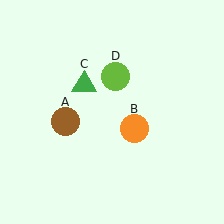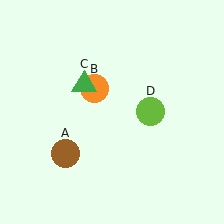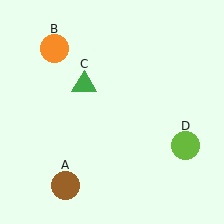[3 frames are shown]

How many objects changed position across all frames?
3 objects changed position: brown circle (object A), orange circle (object B), lime circle (object D).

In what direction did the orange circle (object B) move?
The orange circle (object B) moved up and to the left.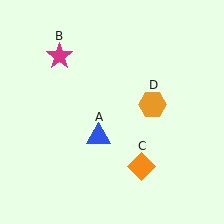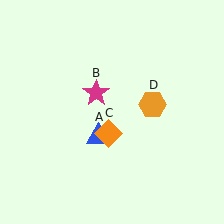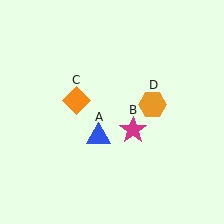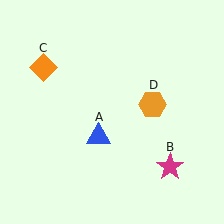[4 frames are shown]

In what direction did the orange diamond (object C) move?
The orange diamond (object C) moved up and to the left.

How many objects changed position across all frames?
2 objects changed position: magenta star (object B), orange diamond (object C).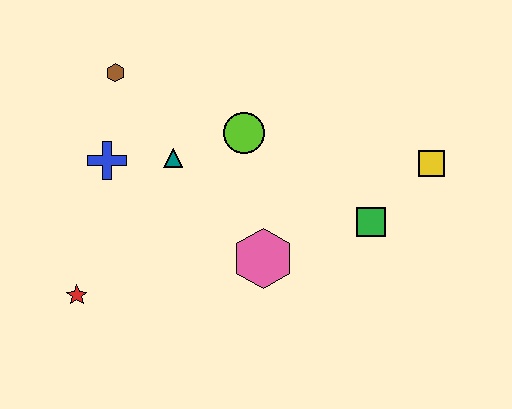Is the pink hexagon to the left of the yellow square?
Yes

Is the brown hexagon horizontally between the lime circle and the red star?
Yes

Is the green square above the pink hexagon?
Yes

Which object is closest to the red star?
The blue cross is closest to the red star.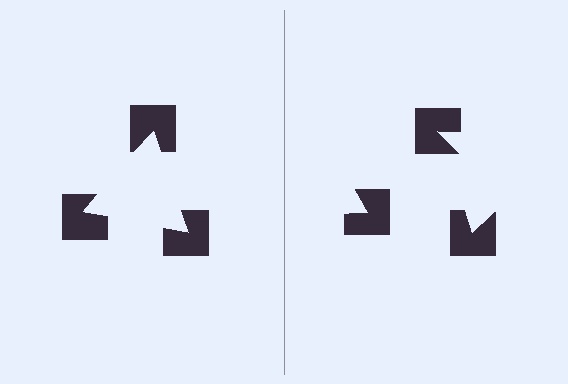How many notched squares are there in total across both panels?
6 — 3 on each side.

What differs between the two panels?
The notched squares are positioned identically on both sides; only the wedge orientations differ. On the left they align to a triangle; on the right they are misaligned.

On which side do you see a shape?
An illusory triangle appears on the left side. On the right side the wedge cuts are rotated, so no coherent shape forms.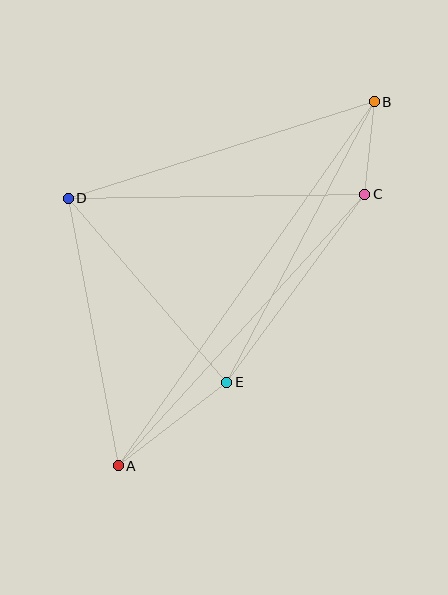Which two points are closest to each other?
Points B and C are closest to each other.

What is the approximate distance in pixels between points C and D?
The distance between C and D is approximately 297 pixels.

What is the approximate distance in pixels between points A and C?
The distance between A and C is approximately 367 pixels.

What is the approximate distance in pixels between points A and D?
The distance between A and D is approximately 272 pixels.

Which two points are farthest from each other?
Points A and B are farthest from each other.